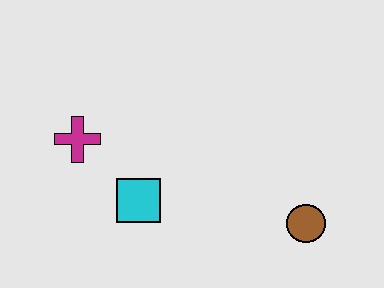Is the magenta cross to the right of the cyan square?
No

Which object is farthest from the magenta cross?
The brown circle is farthest from the magenta cross.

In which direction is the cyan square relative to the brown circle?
The cyan square is to the left of the brown circle.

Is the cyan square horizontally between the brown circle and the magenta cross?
Yes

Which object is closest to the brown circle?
The cyan square is closest to the brown circle.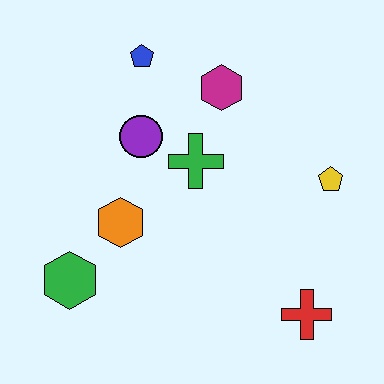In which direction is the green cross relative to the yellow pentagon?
The green cross is to the left of the yellow pentagon.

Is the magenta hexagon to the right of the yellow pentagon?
No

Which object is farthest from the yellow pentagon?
The green hexagon is farthest from the yellow pentagon.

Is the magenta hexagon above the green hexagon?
Yes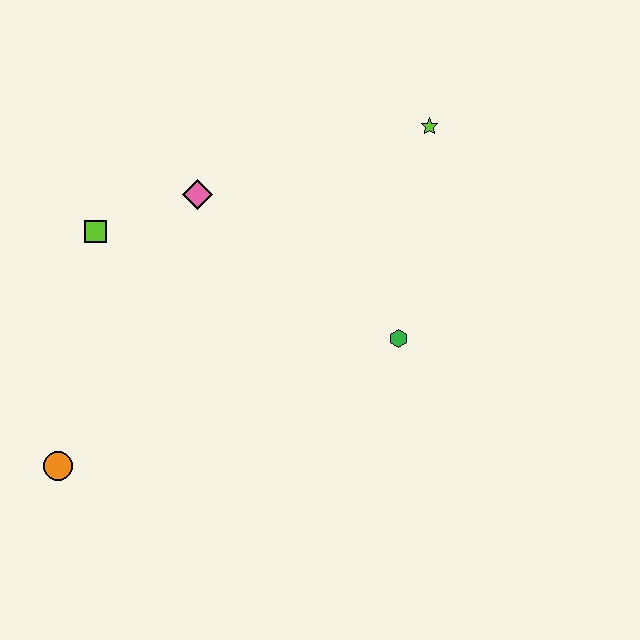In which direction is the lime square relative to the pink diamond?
The lime square is to the left of the pink diamond.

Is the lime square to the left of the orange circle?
No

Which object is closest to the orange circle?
The lime square is closest to the orange circle.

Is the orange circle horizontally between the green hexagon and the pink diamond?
No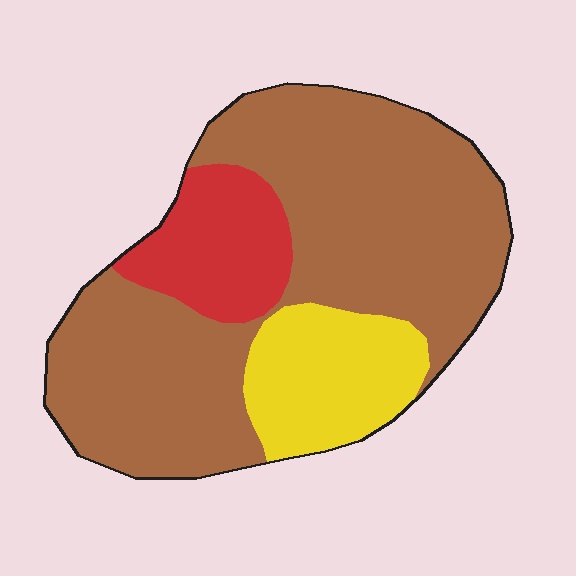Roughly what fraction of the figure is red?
Red covers roughly 15% of the figure.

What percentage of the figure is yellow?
Yellow takes up between a sixth and a third of the figure.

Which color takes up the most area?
Brown, at roughly 70%.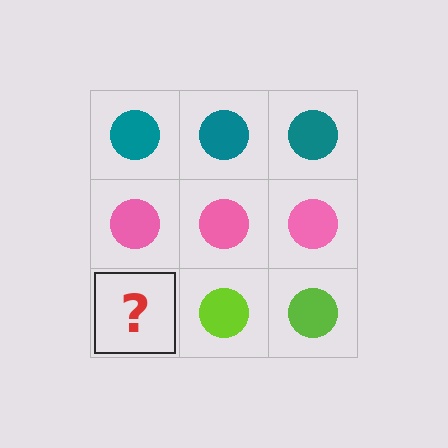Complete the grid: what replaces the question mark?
The question mark should be replaced with a lime circle.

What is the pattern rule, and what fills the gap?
The rule is that each row has a consistent color. The gap should be filled with a lime circle.